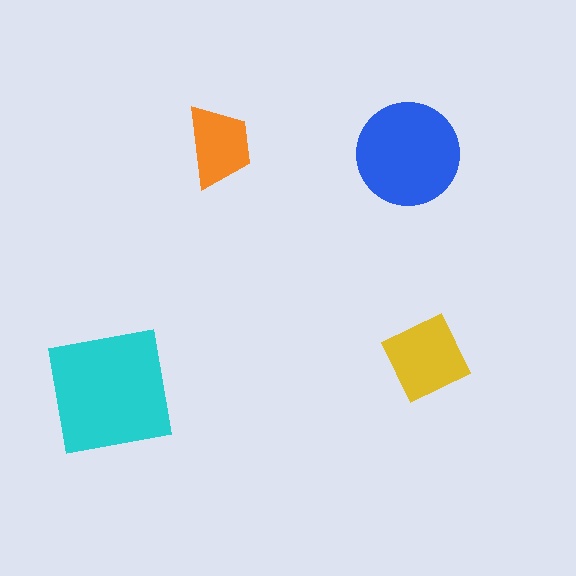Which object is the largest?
The cyan square.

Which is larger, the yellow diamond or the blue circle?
The blue circle.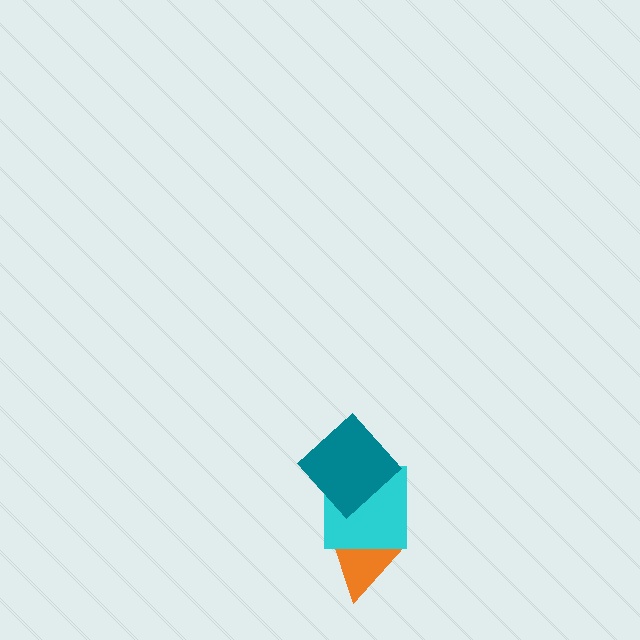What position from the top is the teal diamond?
The teal diamond is 1st from the top.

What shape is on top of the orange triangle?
The cyan square is on top of the orange triangle.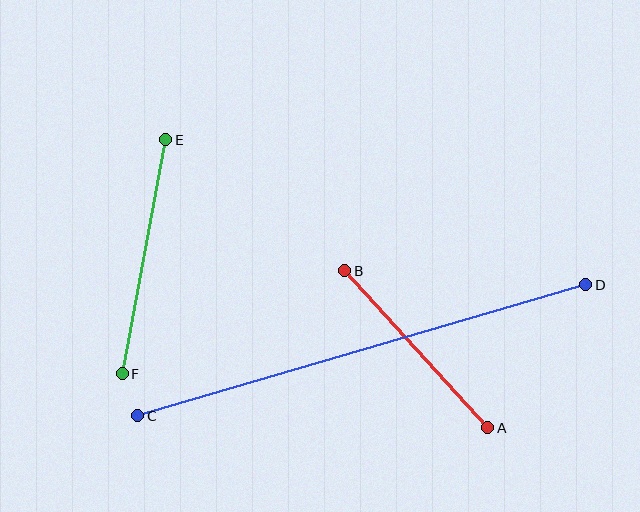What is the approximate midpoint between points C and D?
The midpoint is at approximately (362, 350) pixels.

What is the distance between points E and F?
The distance is approximately 238 pixels.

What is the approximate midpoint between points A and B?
The midpoint is at approximately (416, 349) pixels.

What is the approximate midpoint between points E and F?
The midpoint is at approximately (144, 257) pixels.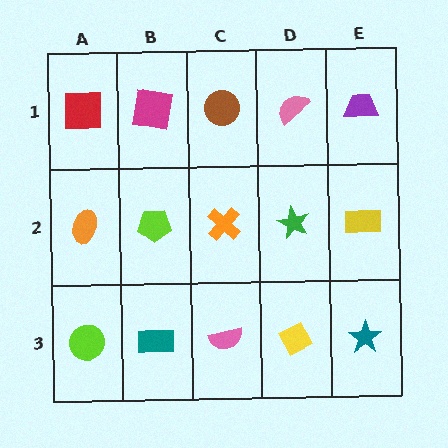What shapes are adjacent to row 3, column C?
An orange cross (row 2, column C), a teal rectangle (row 3, column B), a yellow diamond (row 3, column D).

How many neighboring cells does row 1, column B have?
3.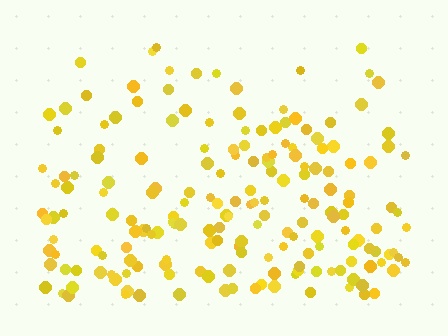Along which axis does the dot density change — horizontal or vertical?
Vertical.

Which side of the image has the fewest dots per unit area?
The top.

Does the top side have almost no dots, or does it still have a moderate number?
Still a moderate number, just noticeably fewer than the bottom.